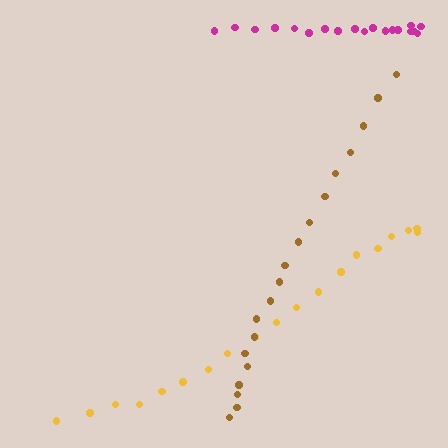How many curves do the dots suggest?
There are 3 distinct paths.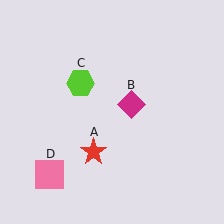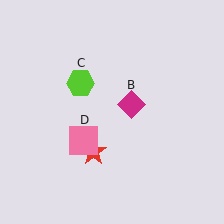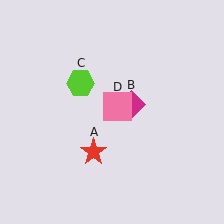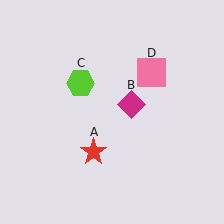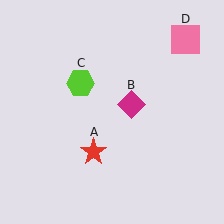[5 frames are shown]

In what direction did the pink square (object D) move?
The pink square (object D) moved up and to the right.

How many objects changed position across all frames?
1 object changed position: pink square (object D).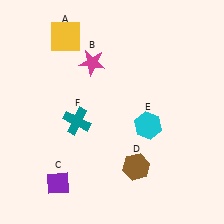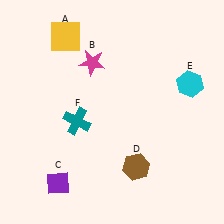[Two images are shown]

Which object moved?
The cyan hexagon (E) moved right.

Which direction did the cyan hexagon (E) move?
The cyan hexagon (E) moved right.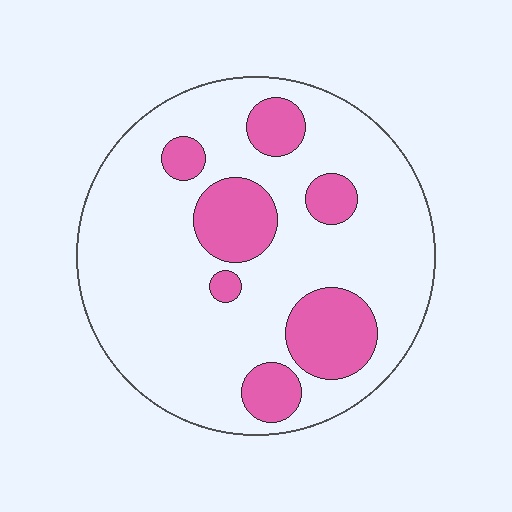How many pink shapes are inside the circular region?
7.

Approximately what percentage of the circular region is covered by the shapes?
Approximately 20%.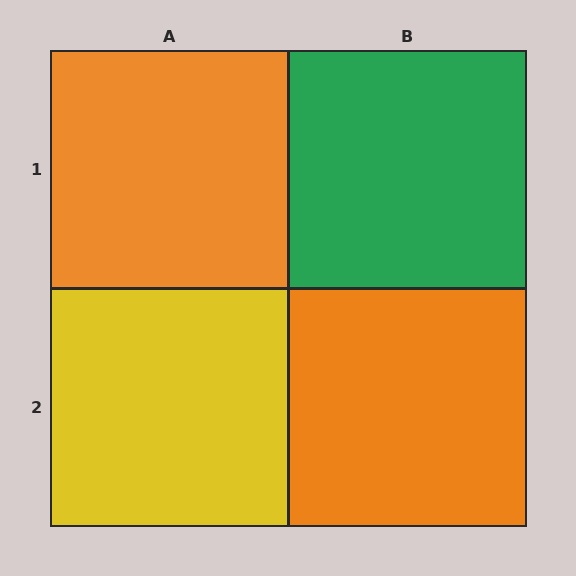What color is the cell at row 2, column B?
Orange.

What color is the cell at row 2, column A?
Yellow.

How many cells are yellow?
1 cell is yellow.